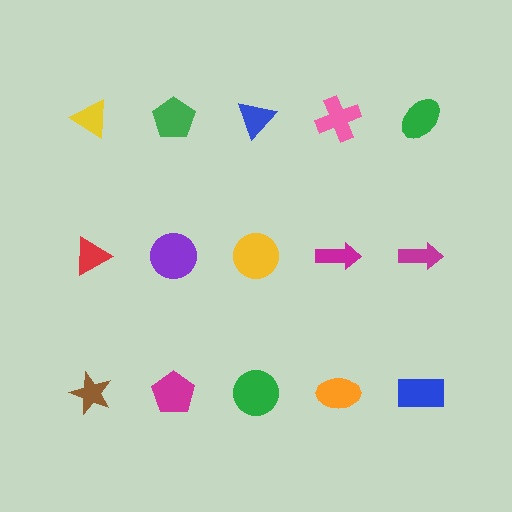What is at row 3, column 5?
A blue rectangle.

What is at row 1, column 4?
A pink cross.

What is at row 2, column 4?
A magenta arrow.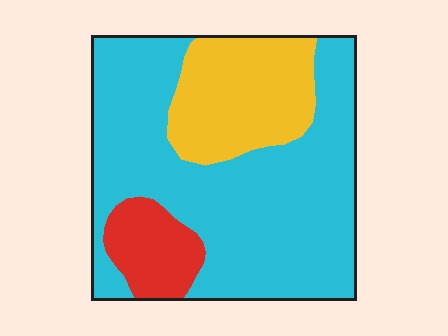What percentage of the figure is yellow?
Yellow covers 23% of the figure.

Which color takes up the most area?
Cyan, at roughly 65%.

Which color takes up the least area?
Red, at roughly 10%.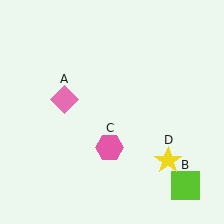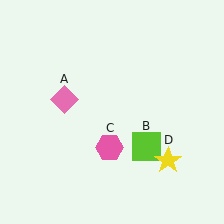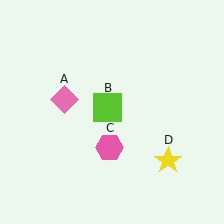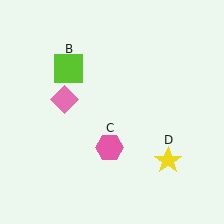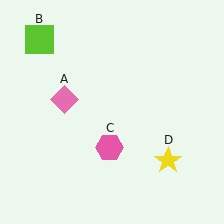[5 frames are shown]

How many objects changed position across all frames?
1 object changed position: lime square (object B).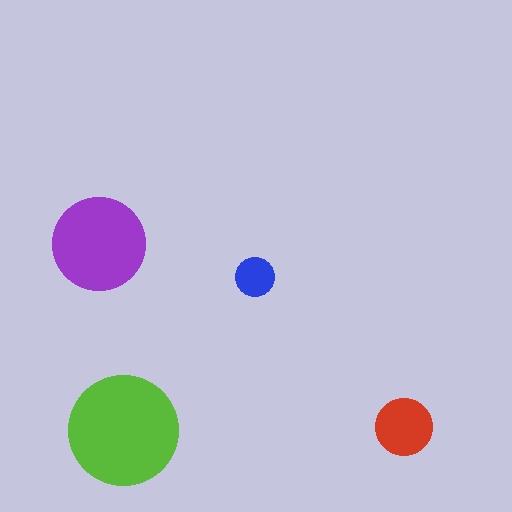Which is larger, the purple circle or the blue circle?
The purple one.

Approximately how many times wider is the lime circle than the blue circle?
About 3 times wider.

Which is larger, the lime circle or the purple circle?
The lime one.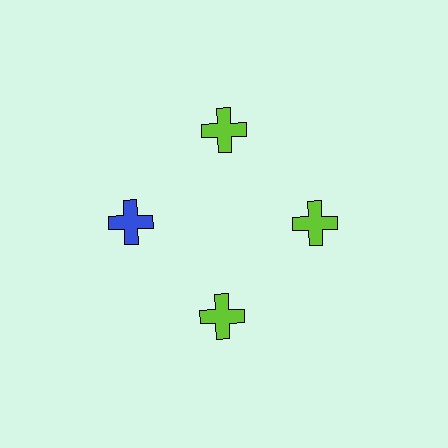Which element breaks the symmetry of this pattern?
The blue cross at roughly the 9 o'clock position breaks the symmetry. All other shapes are lime crosses.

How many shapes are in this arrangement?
There are 4 shapes arranged in a ring pattern.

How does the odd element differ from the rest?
It has a different color: blue instead of lime.